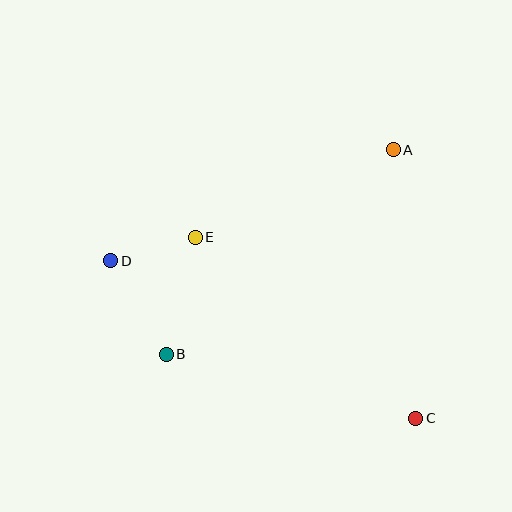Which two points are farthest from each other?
Points C and D are farthest from each other.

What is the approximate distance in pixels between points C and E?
The distance between C and E is approximately 285 pixels.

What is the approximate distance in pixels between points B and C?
The distance between B and C is approximately 257 pixels.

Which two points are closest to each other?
Points D and E are closest to each other.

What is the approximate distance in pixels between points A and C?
The distance between A and C is approximately 270 pixels.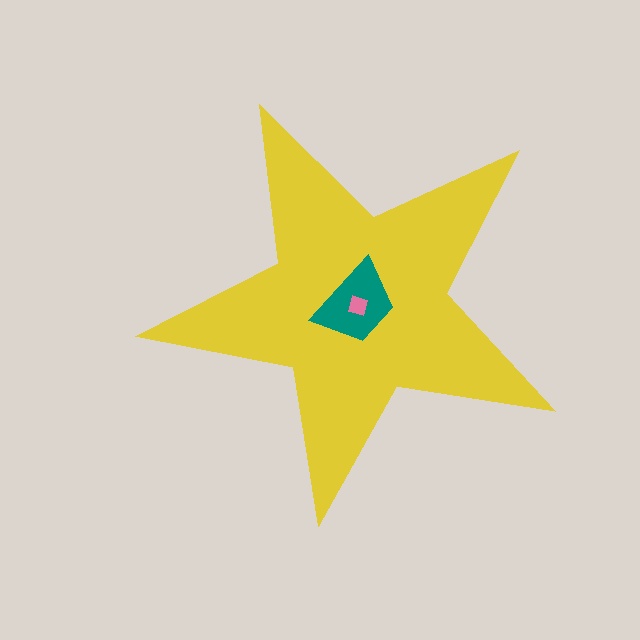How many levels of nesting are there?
3.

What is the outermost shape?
The yellow star.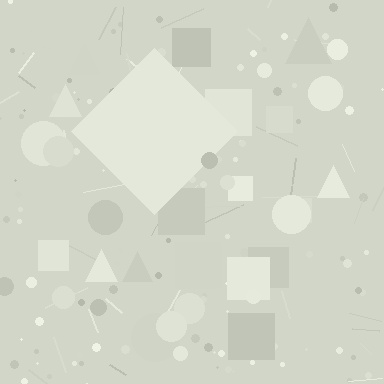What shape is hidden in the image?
A diamond is hidden in the image.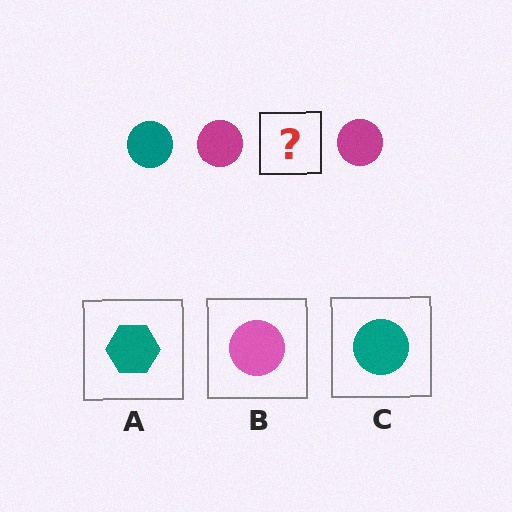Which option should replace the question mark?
Option C.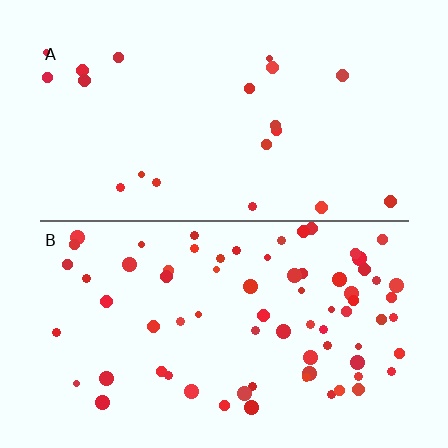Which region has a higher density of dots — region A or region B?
B (the bottom).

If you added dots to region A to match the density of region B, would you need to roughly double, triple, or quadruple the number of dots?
Approximately quadruple.